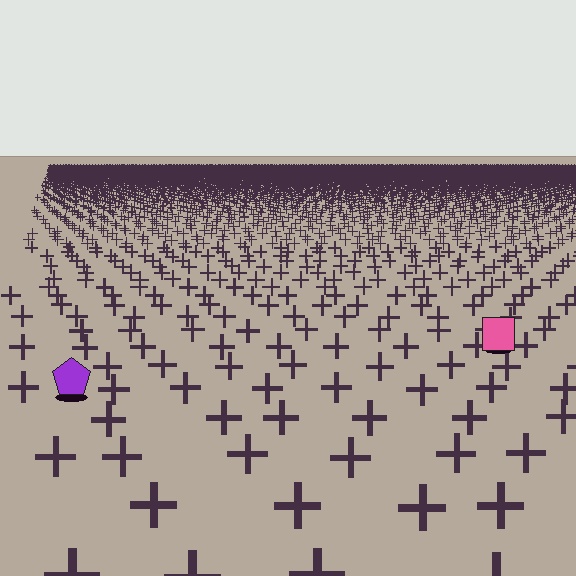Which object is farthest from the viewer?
The pink square is farthest from the viewer. It appears smaller and the ground texture around it is denser.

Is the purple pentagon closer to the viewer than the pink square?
Yes. The purple pentagon is closer — you can tell from the texture gradient: the ground texture is coarser near it.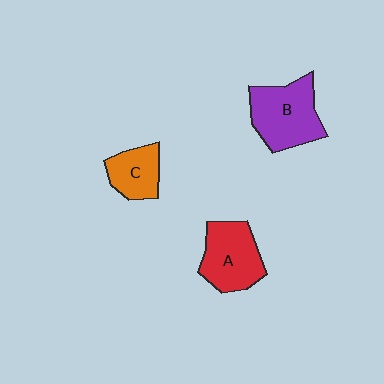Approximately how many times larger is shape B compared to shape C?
Approximately 1.7 times.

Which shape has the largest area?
Shape B (purple).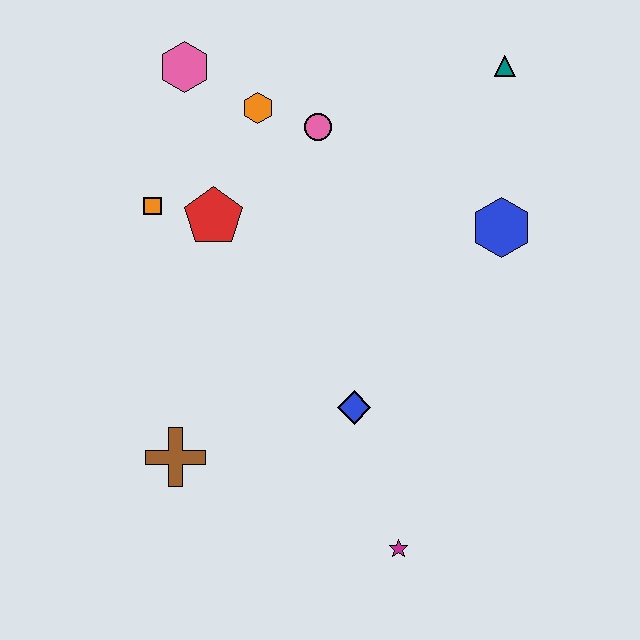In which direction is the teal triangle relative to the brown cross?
The teal triangle is above the brown cross.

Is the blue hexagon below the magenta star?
No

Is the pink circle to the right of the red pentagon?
Yes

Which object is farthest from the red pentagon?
The magenta star is farthest from the red pentagon.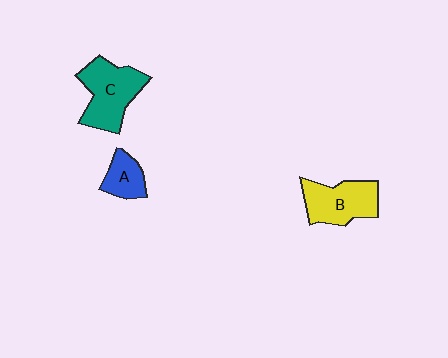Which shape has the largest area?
Shape C (teal).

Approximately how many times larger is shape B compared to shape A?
Approximately 1.9 times.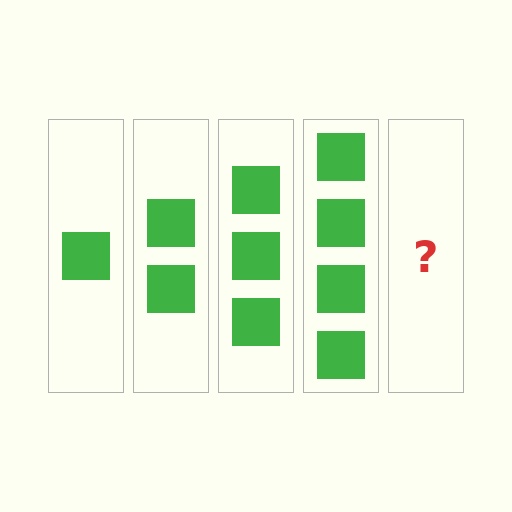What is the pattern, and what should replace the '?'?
The pattern is that each step adds one more square. The '?' should be 5 squares.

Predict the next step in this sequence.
The next step is 5 squares.